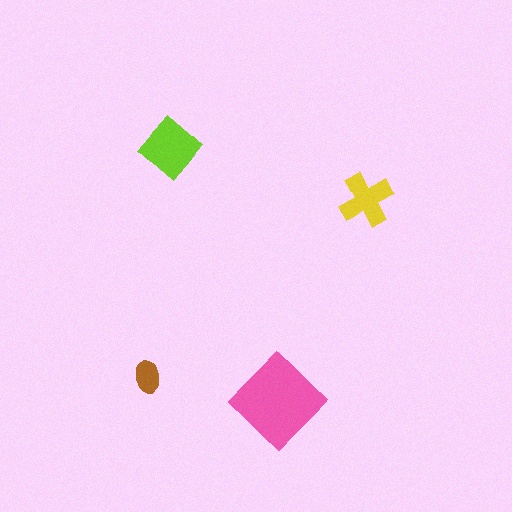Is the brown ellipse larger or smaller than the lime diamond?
Smaller.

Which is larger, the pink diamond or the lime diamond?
The pink diamond.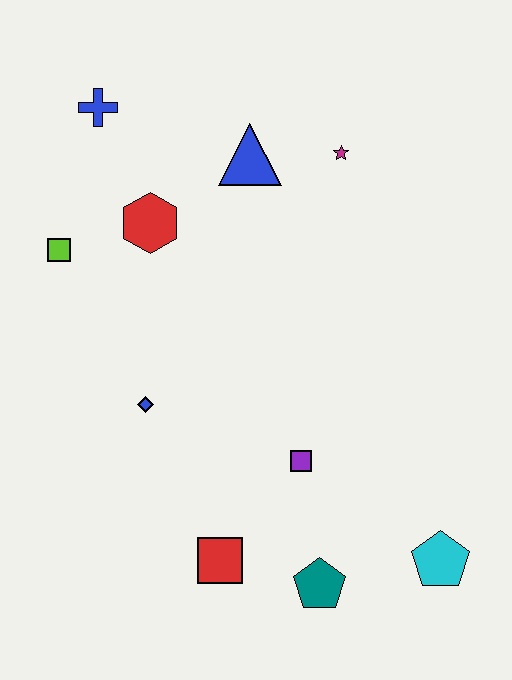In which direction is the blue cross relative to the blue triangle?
The blue cross is to the left of the blue triangle.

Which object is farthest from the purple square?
The blue cross is farthest from the purple square.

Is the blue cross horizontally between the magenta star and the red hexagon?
No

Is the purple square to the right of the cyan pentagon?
No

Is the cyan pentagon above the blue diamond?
No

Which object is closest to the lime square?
The red hexagon is closest to the lime square.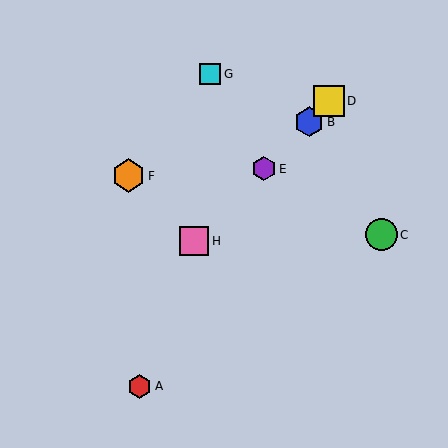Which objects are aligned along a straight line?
Objects B, D, E, H are aligned along a straight line.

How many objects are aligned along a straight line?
4 objects (B, D, E, H) are aligned along a straight line.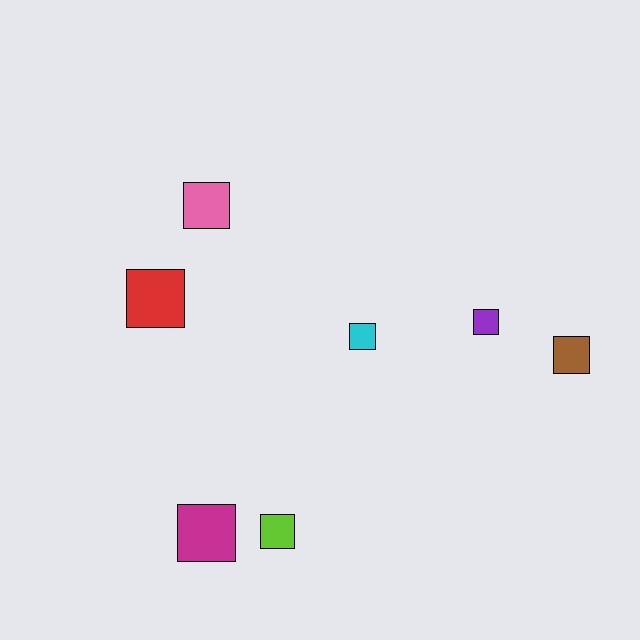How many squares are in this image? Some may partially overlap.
There are 7 squares.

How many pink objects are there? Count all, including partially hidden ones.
There is 1 pink object.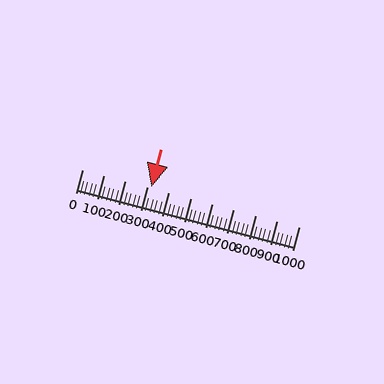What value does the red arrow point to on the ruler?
The red arrow points to approximately 320.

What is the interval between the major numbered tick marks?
The major tick marks are spaced 100 units apart.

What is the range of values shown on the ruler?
The ruler shows values from 0 to 1000.